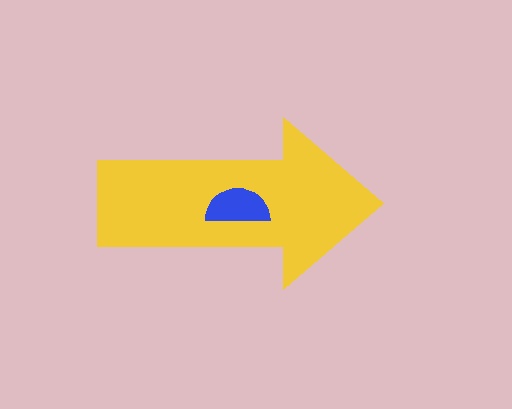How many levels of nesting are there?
2.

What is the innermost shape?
The blue semicircle.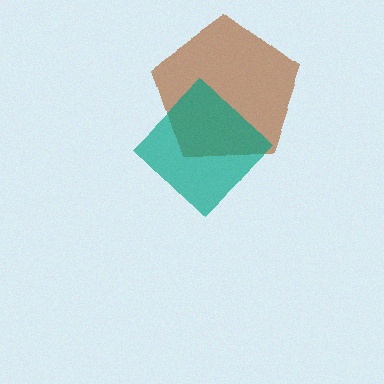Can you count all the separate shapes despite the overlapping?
Yes, there are 2 separate shapes.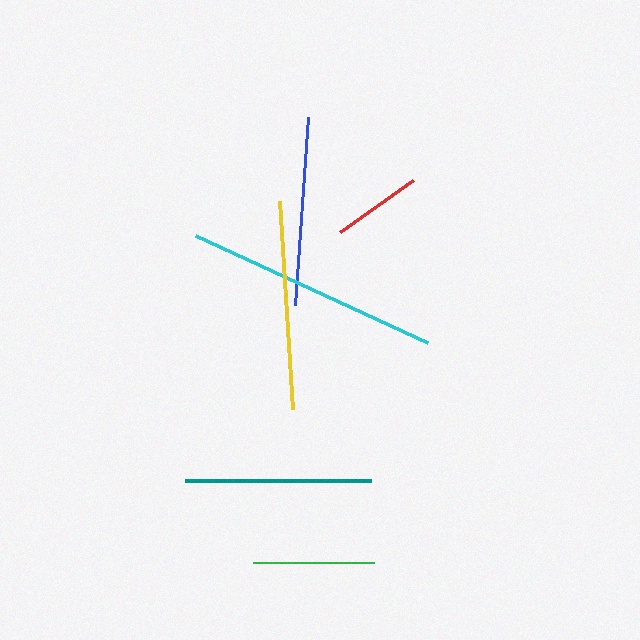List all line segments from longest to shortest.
From longest to shortest: cyan, yellow, blue, teal, green, red.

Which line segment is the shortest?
The red line is the shortest at approximately 89 pixels.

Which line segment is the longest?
The cyan line is the longest at approximately 255 pixels.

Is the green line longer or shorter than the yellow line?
The yellow line is longer than the green line.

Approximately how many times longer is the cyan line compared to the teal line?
The cyan line is approximately 1.4 times the length of the teal line.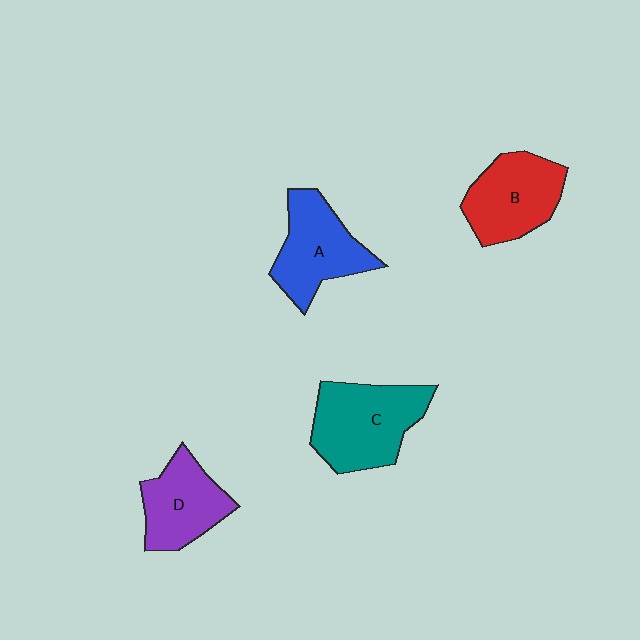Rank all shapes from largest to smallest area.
From largest to smallest: C (teal), A (blue), B (red), D (purple).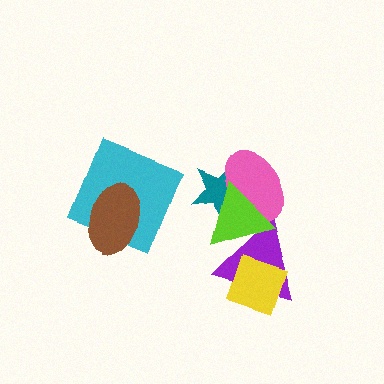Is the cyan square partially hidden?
Yes, it is partially covered by another shape.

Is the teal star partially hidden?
Yes, it is partially covered by another shape.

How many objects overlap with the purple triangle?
3 objects overlap with the purple triangle.